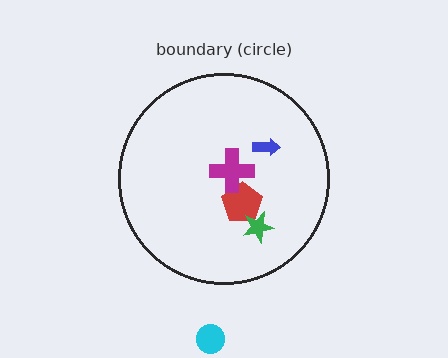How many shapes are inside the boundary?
4 inside, 1 outside.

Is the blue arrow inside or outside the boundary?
Inside.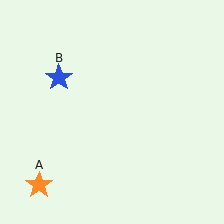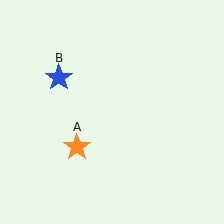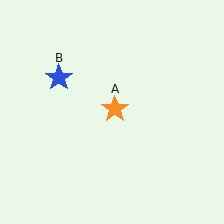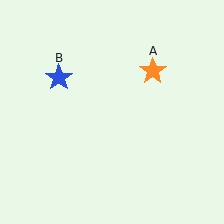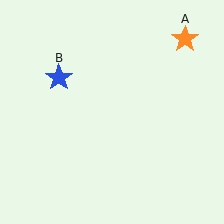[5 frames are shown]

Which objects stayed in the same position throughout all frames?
Blue star (object B) remained stationary.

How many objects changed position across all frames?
1 object changed position: orange star (object A).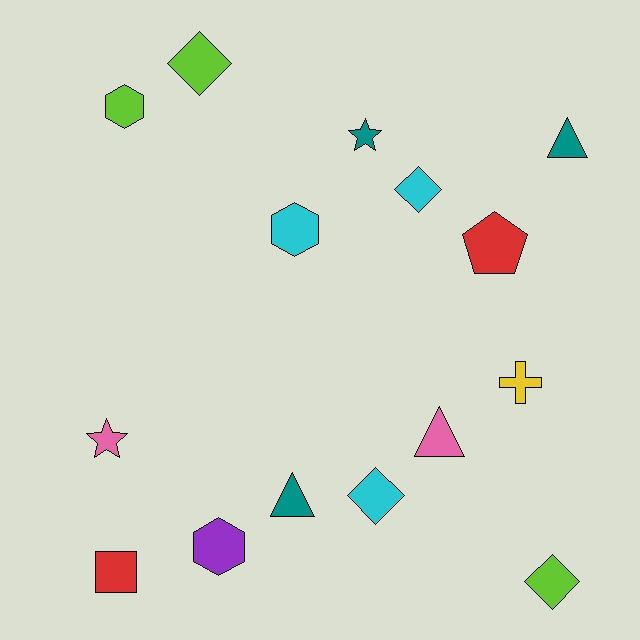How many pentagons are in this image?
There is 1 pentagon.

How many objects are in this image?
There are 15 objects.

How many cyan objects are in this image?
There are 3 cyan objects.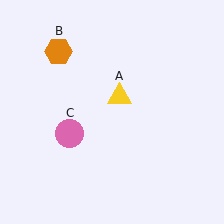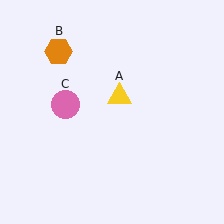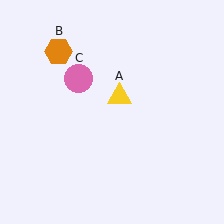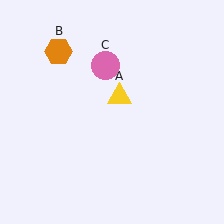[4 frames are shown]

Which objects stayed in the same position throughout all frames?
Yellow triangle (object A) and orange hexagon (object B) remained stationary.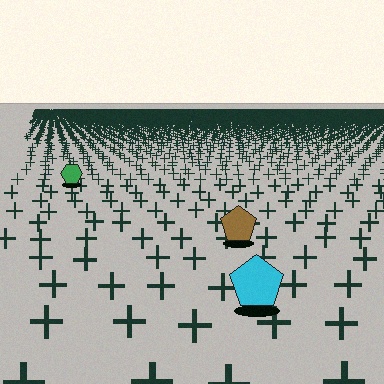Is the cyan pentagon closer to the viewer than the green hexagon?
Yes. The cyan pentagon is closer — you can tell from the texture gradient: the ground texture is coarser near it.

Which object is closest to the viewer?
The cyan pentagon is closest. The texture marks near it are larger and more spread out.